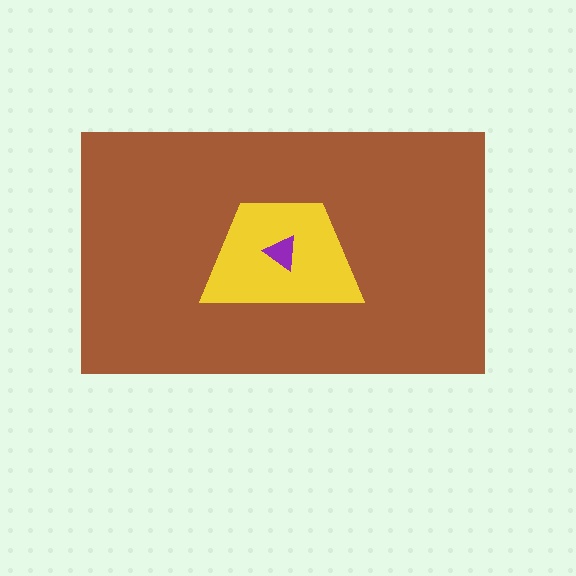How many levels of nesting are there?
3.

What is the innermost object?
The purple triangle.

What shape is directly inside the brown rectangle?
The yellow trapezoid.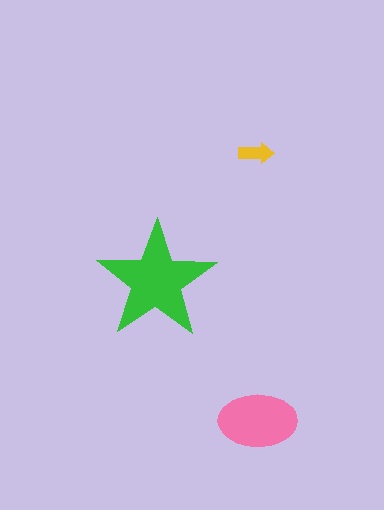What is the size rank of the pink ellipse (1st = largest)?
2nd.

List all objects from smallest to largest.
The yellow arrow, the pink ellipse, the green star.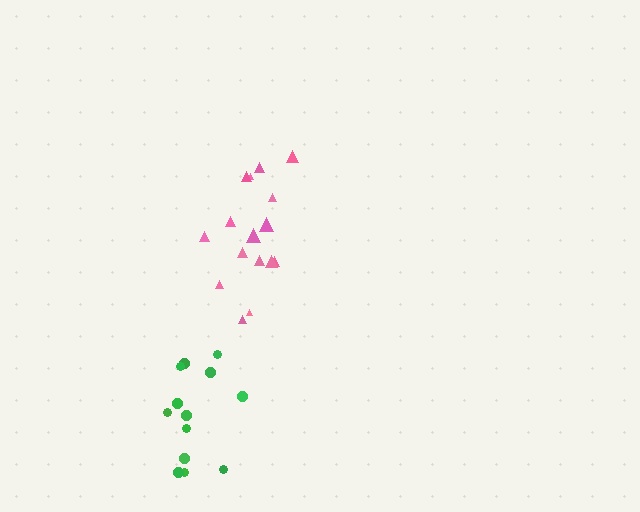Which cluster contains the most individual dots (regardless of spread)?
Pink (16).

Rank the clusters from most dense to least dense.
green, pink.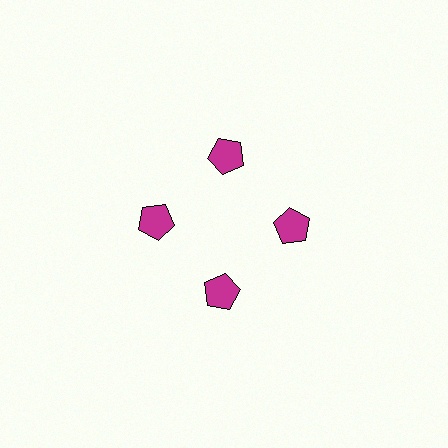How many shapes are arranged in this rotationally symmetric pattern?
There are 4 shapes, arranged in 4 groups of 1.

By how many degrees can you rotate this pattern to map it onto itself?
The pattern maps onto itself every 90 degrees of rotation.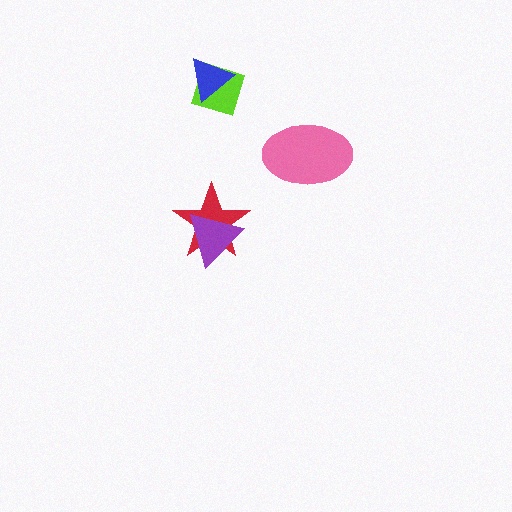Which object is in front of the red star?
The purple triangle is in front of the red star.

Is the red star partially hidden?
Yes, it is partially covered by another shape.